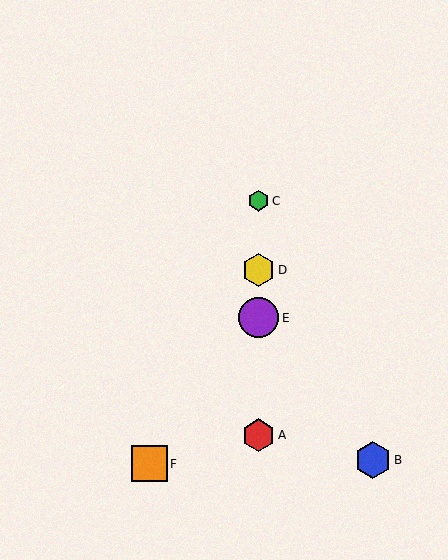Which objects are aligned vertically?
Objects A, C, D, E are aligned vertically.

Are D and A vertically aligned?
Yes, both are at x≈258.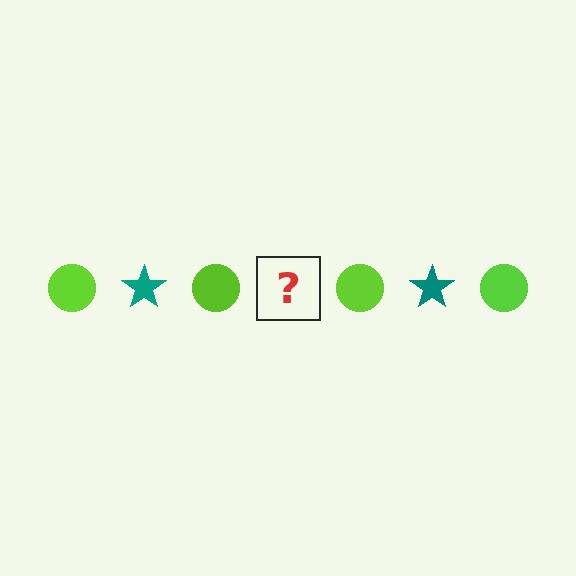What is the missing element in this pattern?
The missing element is a teal star.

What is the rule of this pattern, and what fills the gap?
The rule is that the pattern alternates between lime circle and teal star. The gap should be filled with a teal star.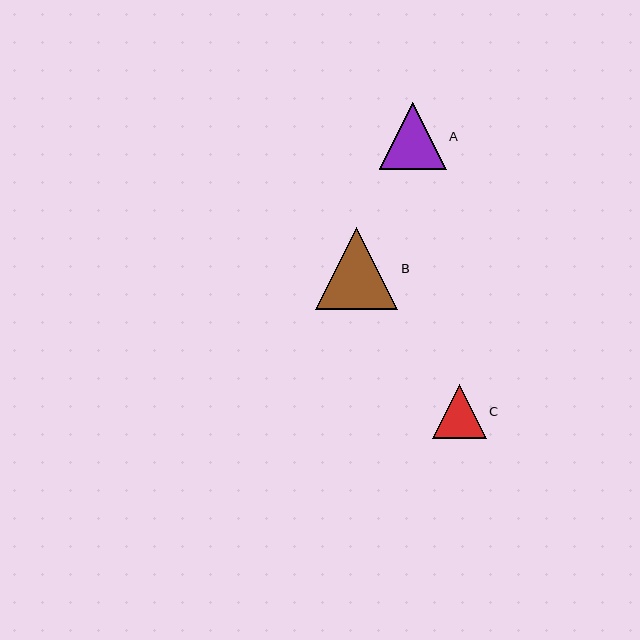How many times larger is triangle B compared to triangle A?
Triangle B is approximately 1.2 times the size of triangle A.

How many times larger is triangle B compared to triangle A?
Triangle B is approximately 1.2 times the size of triangle A.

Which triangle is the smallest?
Triangle C is the smallest with a size of approximately 54 pixels.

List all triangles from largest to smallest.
From largest to smallest: B, A, C.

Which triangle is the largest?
Triangle B is the largest with a size of approximately 82 pixels.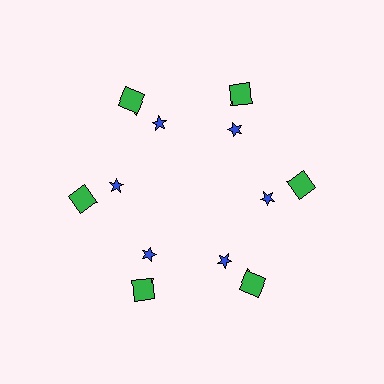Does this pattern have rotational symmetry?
Yes, this pattern has 6-fold rotational symmetry. It looks the same after rotating 60 degrees around the center.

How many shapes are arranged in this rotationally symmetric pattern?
There are 18 shapes, arranged in 6 groups of 3.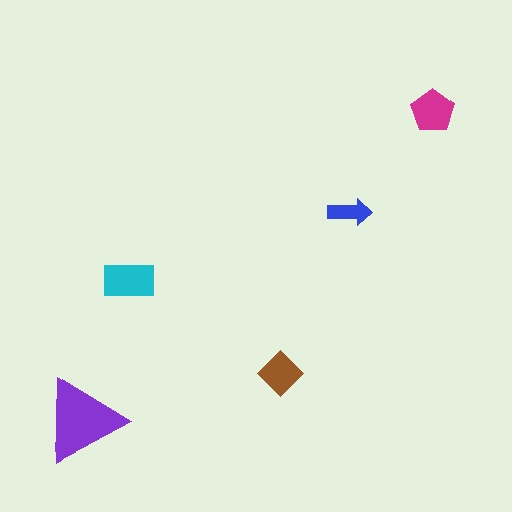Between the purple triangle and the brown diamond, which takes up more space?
The purple triangle.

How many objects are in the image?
There are 5 objects in the image.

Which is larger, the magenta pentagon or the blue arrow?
The magenta pentagon.